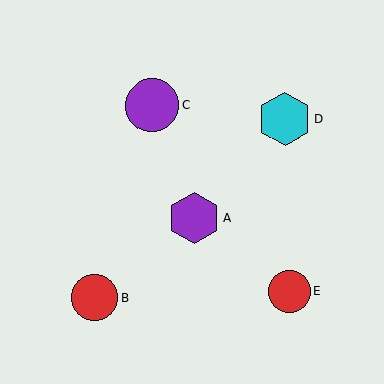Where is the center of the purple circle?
The center of the purple circle is at (152, 105).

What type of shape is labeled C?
Shape C is a purple circle.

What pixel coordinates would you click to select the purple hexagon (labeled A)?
Click at (194, 218) to select the purple hexagon A.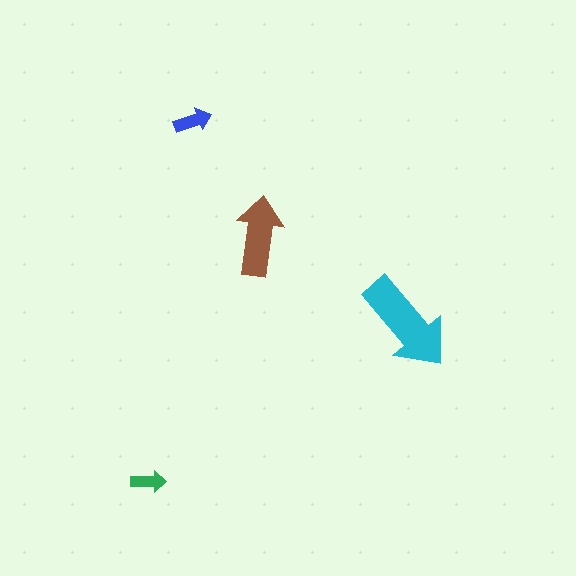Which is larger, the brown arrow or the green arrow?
The brown one.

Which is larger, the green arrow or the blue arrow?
The blue one.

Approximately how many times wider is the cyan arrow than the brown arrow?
About 1.5 times wider.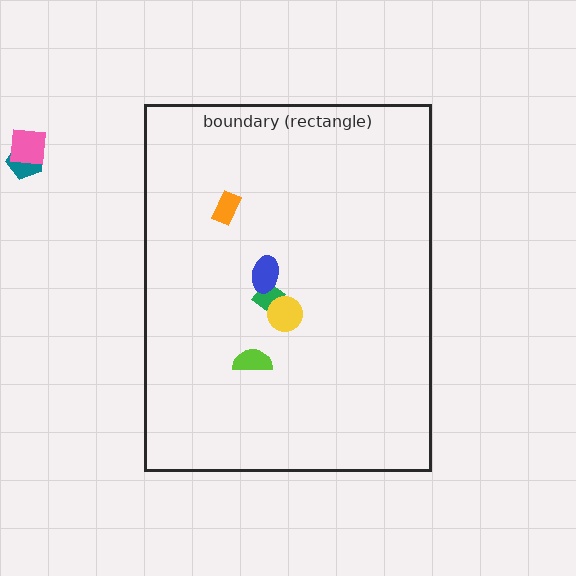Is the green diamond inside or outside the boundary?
Inside.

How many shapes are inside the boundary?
5 inside, 2 outside.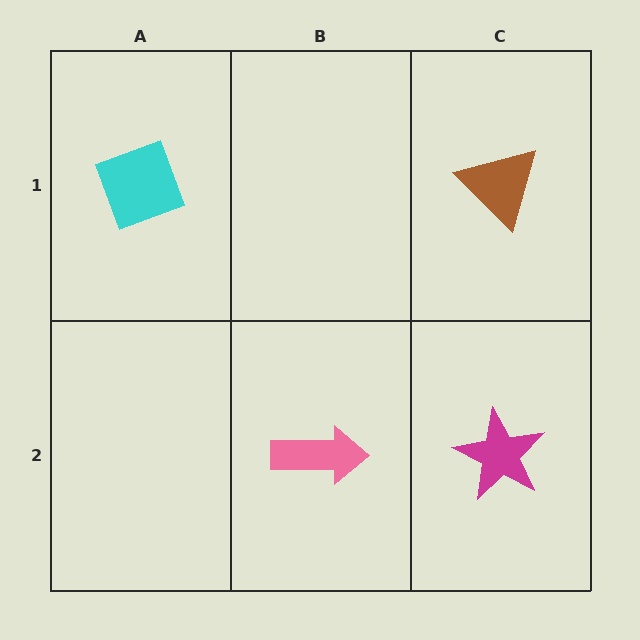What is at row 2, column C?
A magenta star.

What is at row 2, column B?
A pink arrow.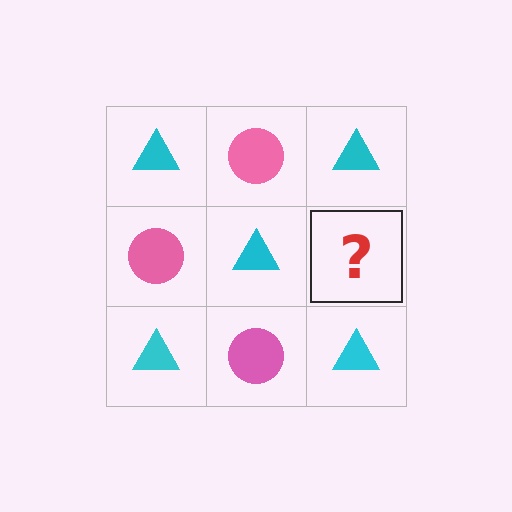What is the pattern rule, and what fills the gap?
The rule is that it alternates cyan triangle and pink circle in a checkerboard pattern. The gap should be filled with a pink circle.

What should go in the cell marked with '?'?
The missing cell should contain a pink circle.